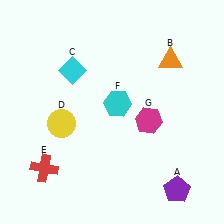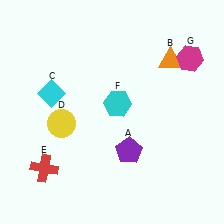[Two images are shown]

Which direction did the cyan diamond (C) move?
The cyan diamond (C) moved down.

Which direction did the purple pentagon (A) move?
The purple pentagon (A) moved left.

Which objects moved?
The objects that moved are: the purple pentagon (A), the cyan diamond (C), the magenta hexagon (G).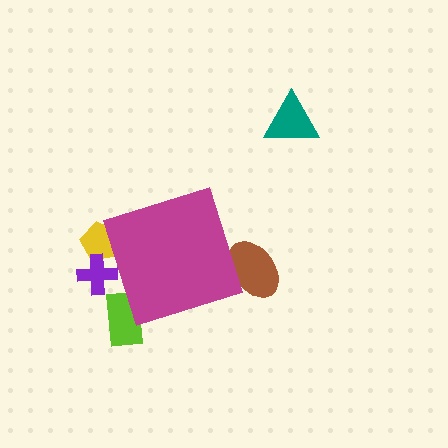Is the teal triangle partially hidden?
No, the teal triangle is fully visible.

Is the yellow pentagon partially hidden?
Yes, the yellow pentagon is partially hidden behind the magenta diamond.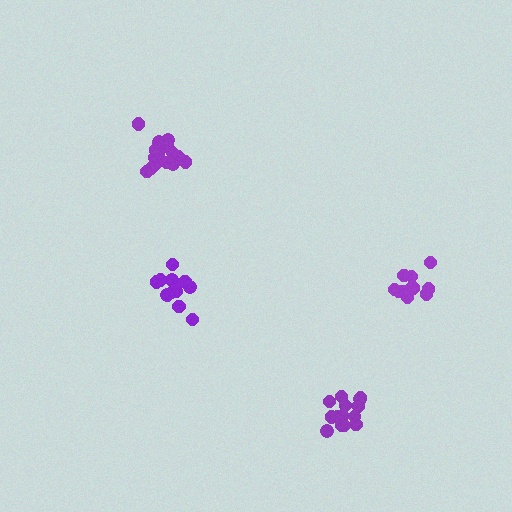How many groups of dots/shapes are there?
There are 4 groups.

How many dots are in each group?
Group 1: 16 dots, Group 2: 14 dots, Group 3: 13 dots, Group 4: 12 dots (55 total).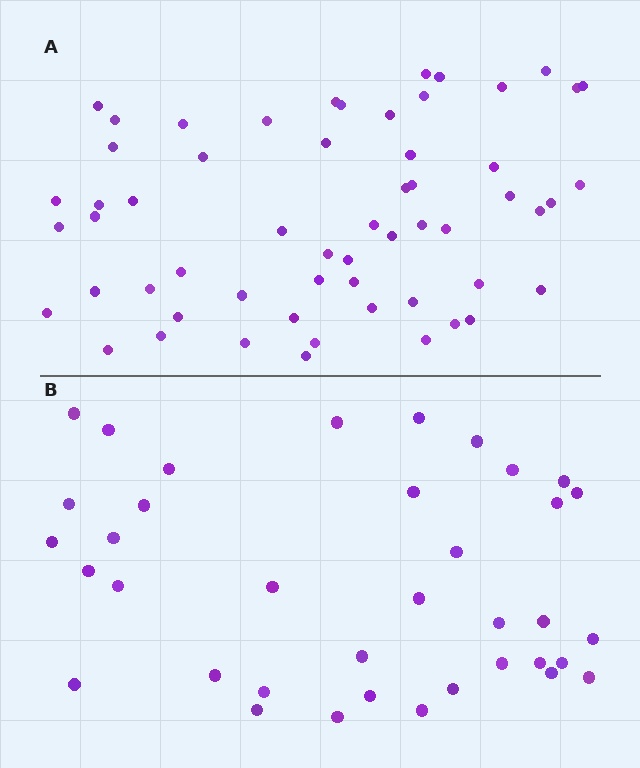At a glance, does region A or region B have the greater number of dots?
Region A (the top region) has more dots.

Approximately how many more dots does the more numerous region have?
Region A has approximately 20 more dots than region B.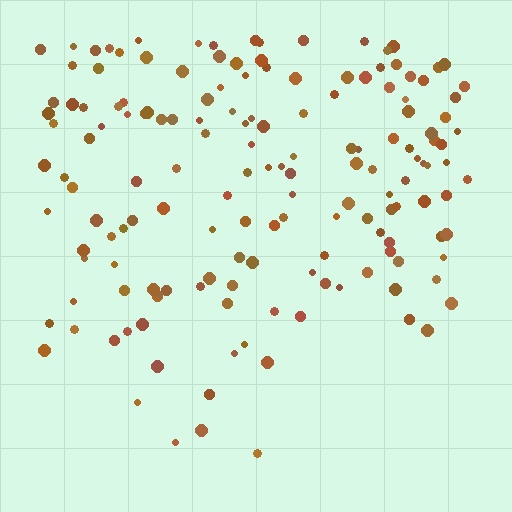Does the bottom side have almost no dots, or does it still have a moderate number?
Still a moderate number, just noticeably fewer than the top.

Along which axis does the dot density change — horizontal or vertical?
Vertical.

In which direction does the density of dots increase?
From bottom to top, with the top side densest.